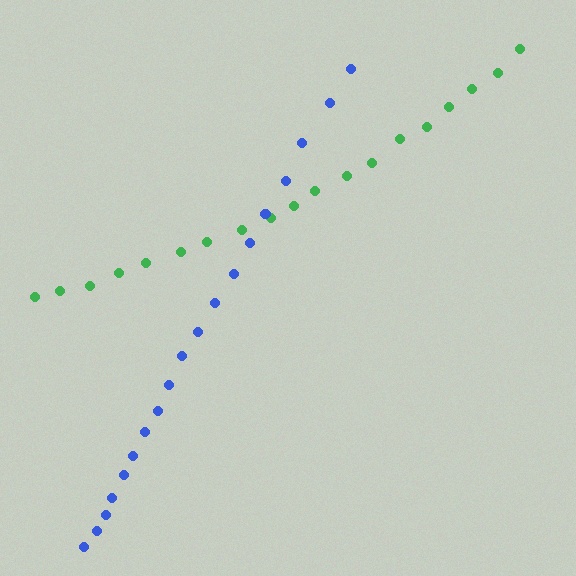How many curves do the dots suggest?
There are 2 distinct paths.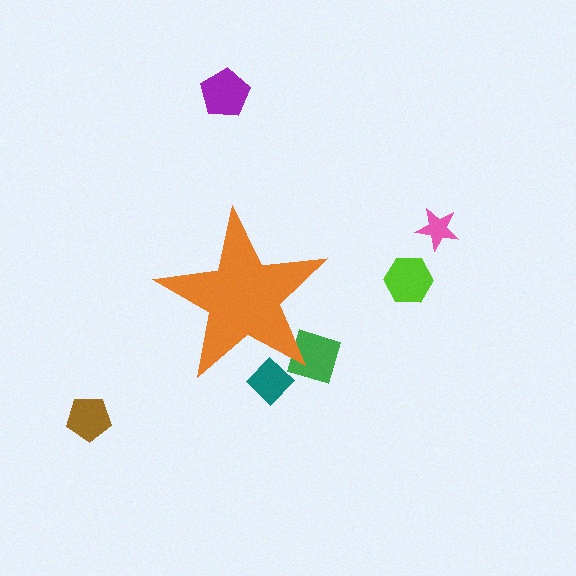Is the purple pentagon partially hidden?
No, the purple pentagon is fully visible.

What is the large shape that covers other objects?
An orange star.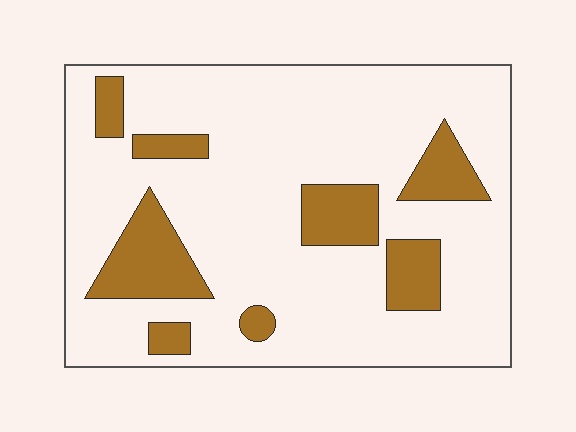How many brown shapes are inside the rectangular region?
8.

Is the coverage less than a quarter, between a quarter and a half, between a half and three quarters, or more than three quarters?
Less than a quarter.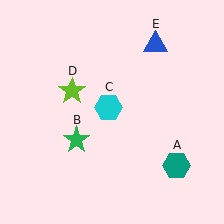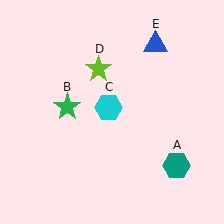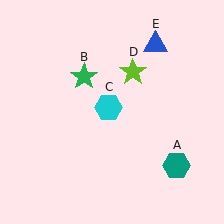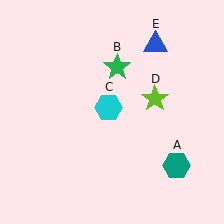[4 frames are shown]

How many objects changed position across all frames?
2 objects changed position: green star (object B), lime star (object D).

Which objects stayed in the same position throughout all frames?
Teal hexagon (object A) and cyan hexagon (object C) and blue triangle (object E) remained stationary.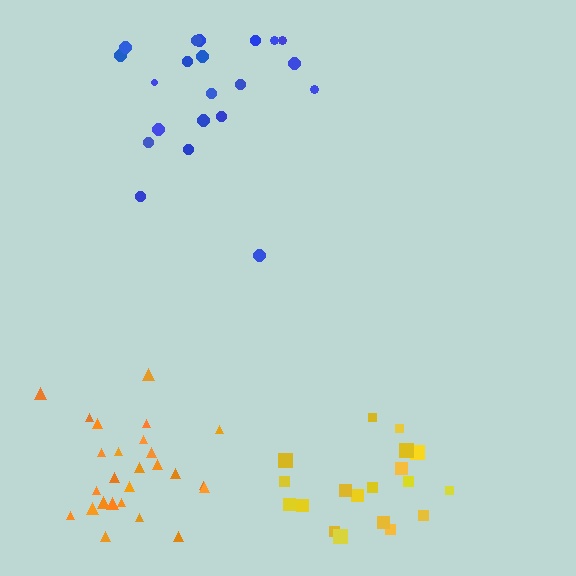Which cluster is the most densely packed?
Orange.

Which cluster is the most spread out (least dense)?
Blue.